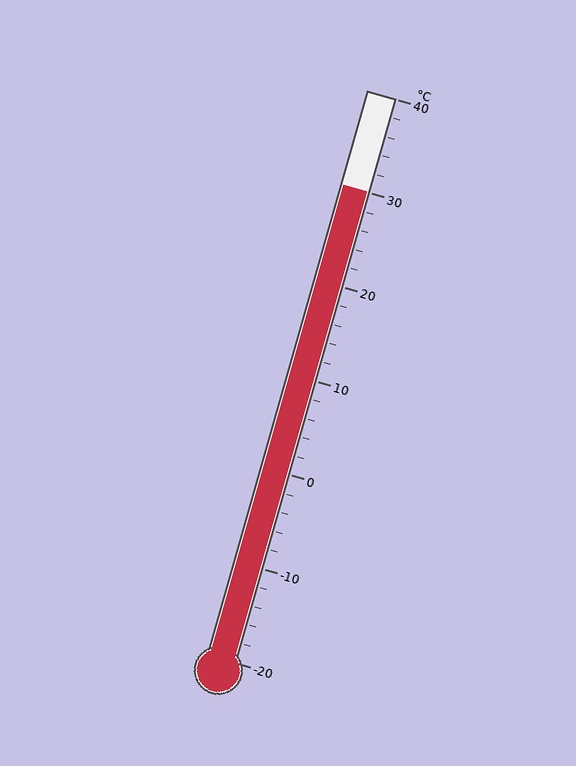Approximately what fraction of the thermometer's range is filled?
The thermometer is filled to approximately 85% of its range.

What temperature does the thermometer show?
The thermometer shows approximately 30°C.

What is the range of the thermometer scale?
The thermometer scale ranges from -20°C to 40°C.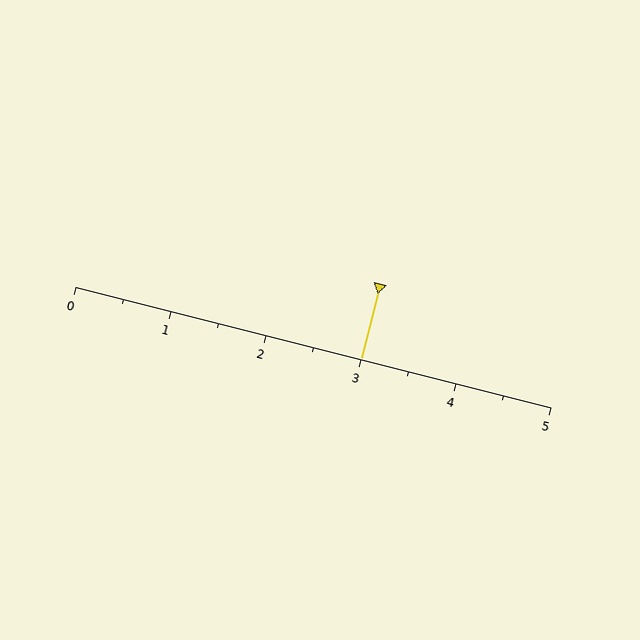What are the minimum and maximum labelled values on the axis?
The axis runs from 0 to 5.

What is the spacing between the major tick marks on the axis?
The major ticks are spaced 1 apart.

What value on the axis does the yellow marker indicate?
The marker indicates approximately 3.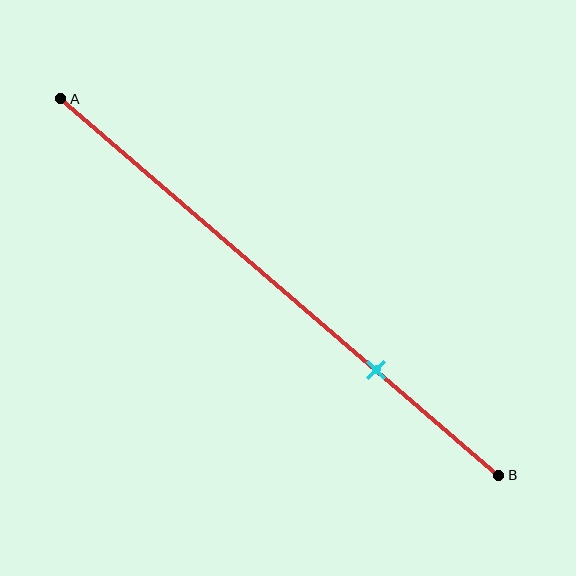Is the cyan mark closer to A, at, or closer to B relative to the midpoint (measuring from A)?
The cyan mark is closer to point B than the midpoint of segment AB.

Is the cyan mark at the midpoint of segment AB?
No, the mark is at about 70% from A, not at the 50% midpoint.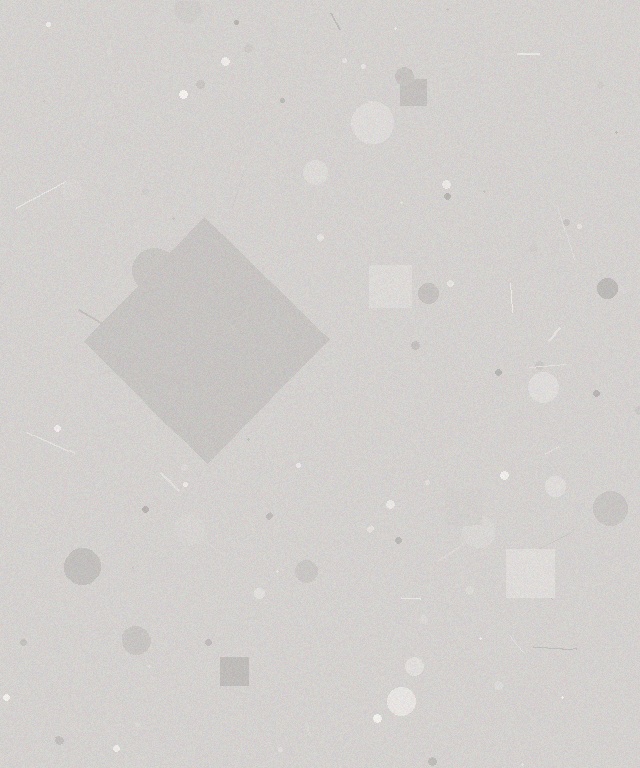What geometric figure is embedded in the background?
A diamond is embedded in the background.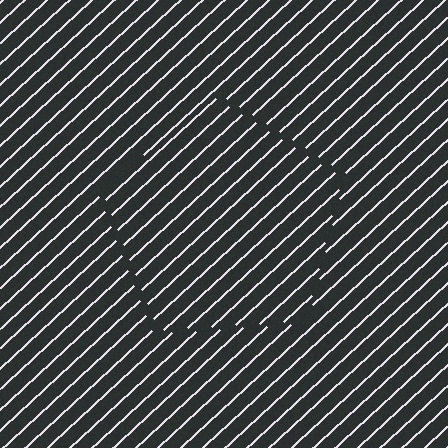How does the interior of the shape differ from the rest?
The interior of the shape contains the same grating, shifted by half a period — the contour is defined by the phase discontinuity where line-ends from the inner and outer gratings abut.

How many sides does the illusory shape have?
5 sides — the line-ends trace a pentagon.